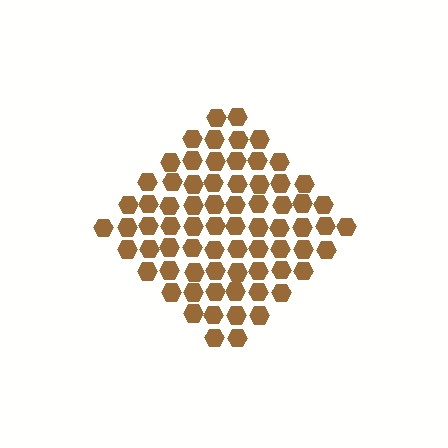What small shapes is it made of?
It is made of small hexagons.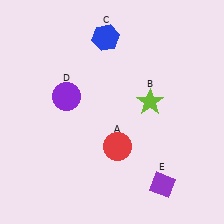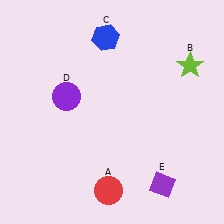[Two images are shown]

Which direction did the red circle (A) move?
The red circle (A) moved down.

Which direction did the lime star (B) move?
The lime star (B) moved right.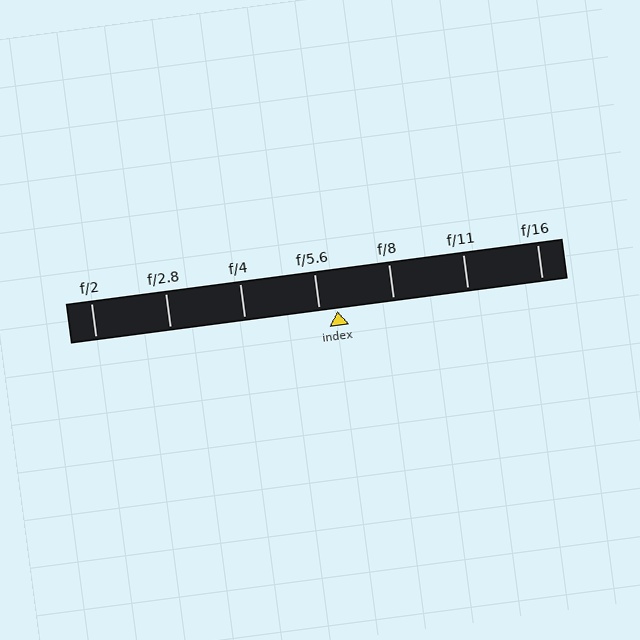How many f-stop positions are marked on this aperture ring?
There are 7 f-stop positions marked.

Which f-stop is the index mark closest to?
The index mark is closest to f/5.6.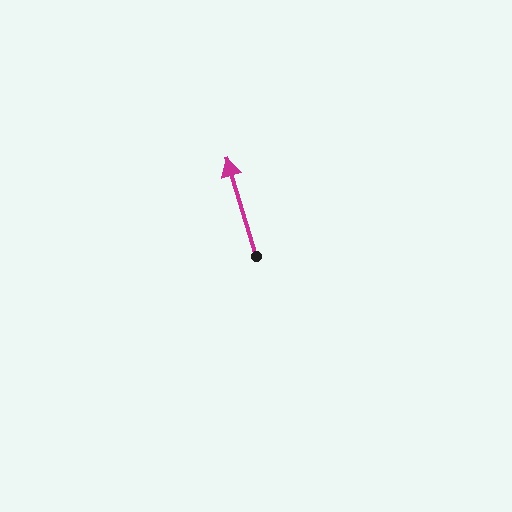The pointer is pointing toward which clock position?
Roughly 11 o'clock.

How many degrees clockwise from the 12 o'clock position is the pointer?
Approximately 343 degrees.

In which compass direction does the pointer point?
North.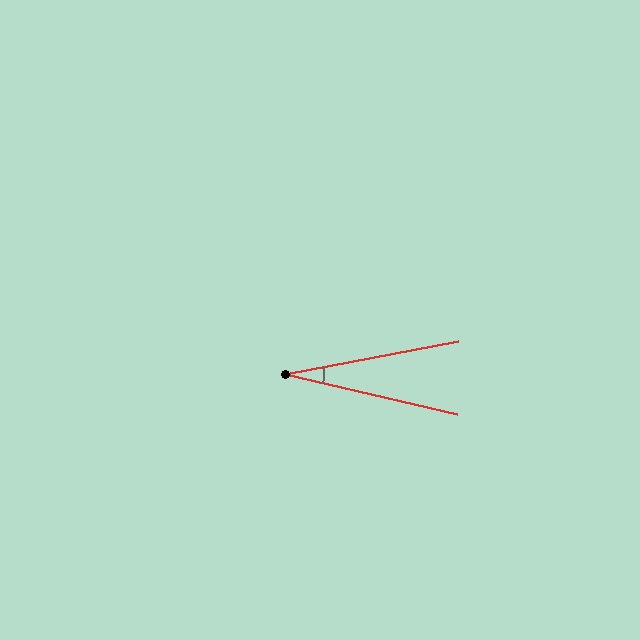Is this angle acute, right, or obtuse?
It is acute.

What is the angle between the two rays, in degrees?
Approximately 24 degrees.